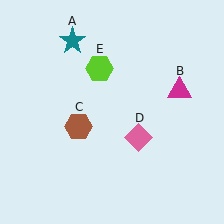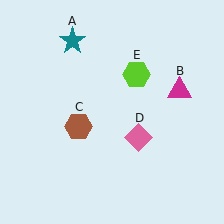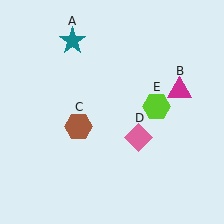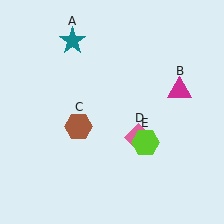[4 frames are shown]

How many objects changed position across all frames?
1 object changed position: lime hexagon (object E).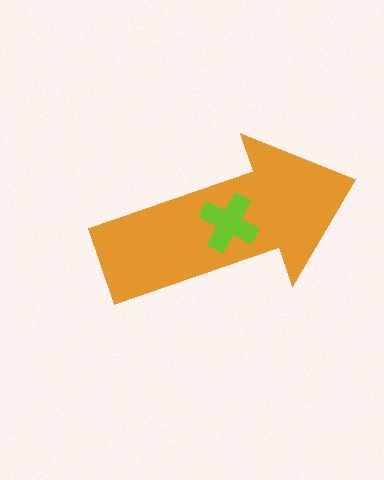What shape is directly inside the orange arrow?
The lime cross.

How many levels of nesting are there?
2.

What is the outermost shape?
The orange arrow.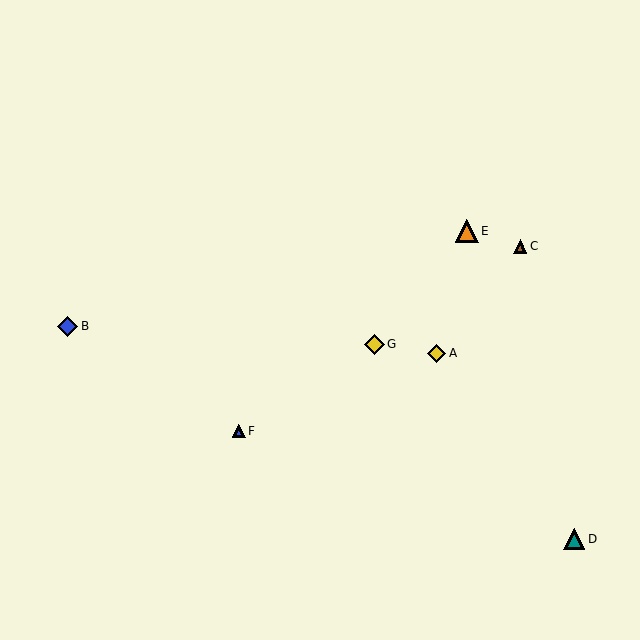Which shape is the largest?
The orange triangle (labeled E) is the largest.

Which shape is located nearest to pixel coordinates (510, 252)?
The brown triangle (labeled C) at (520, 246) is nearest to that location.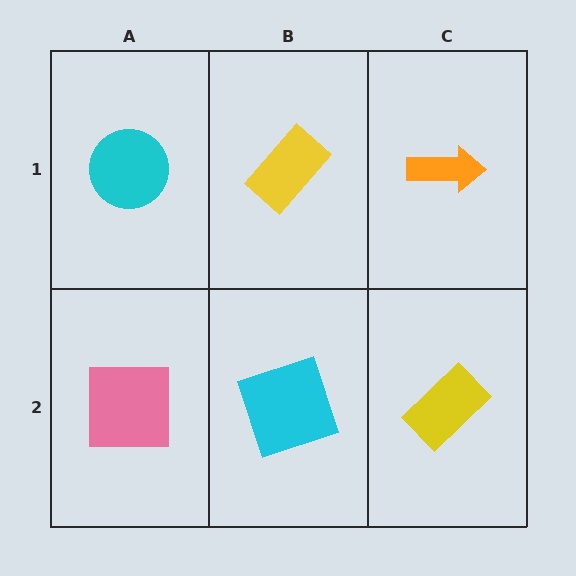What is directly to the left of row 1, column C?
A yellow rectangle.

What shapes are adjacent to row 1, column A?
A pink square (row 2, column A), a yellow rectangle (row 1, column B).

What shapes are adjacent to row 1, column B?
A cyan square (row 2, column B), a cyan circle (row 1, column A), an orange arrow (row 1, column C).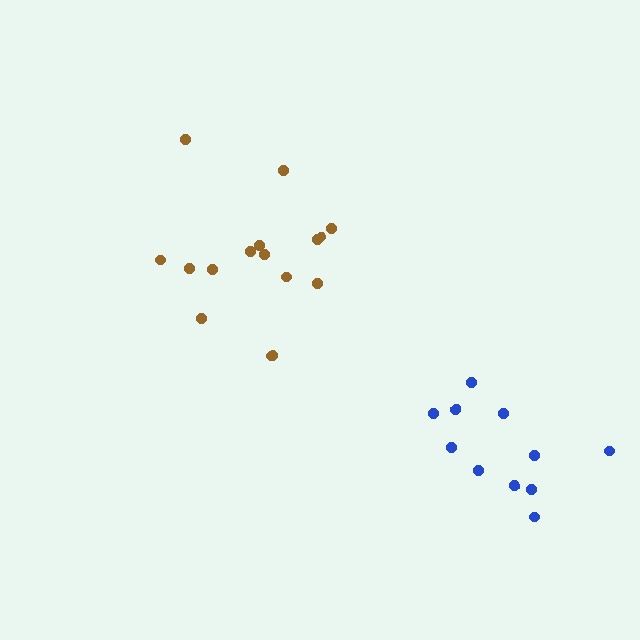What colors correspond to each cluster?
The clusters are colored: brown, blue.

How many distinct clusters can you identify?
There are 2 distinct clusters.